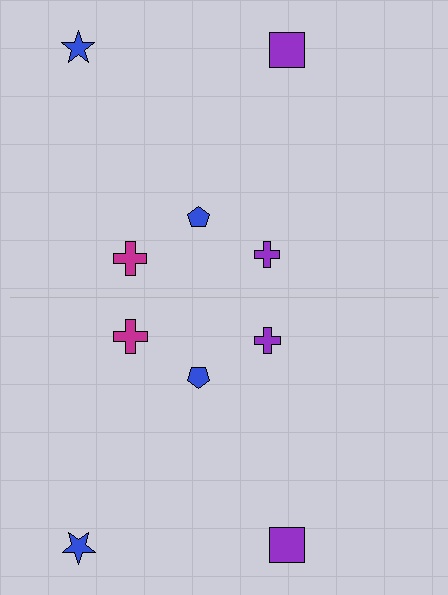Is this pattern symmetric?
Yes, this pattern has bilateral (reflection) symmetry.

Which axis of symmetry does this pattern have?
The pattern has a horizontal axis of symmetry running through the center of the image.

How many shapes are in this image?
There are 10 shapes in this image.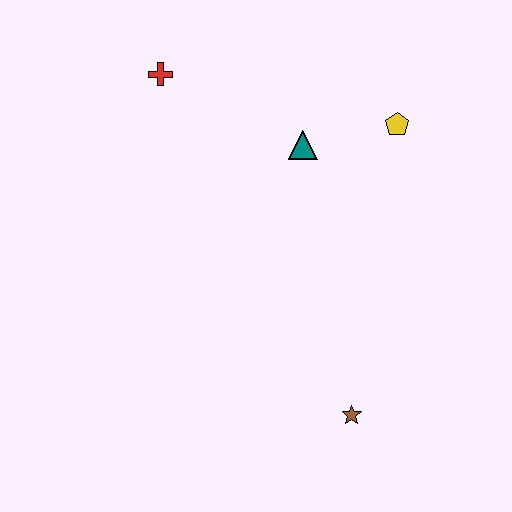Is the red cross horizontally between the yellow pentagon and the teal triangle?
No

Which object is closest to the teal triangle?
The yellow pentagon is closest to the teal triangle.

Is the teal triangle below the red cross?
Yes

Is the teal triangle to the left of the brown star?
Yes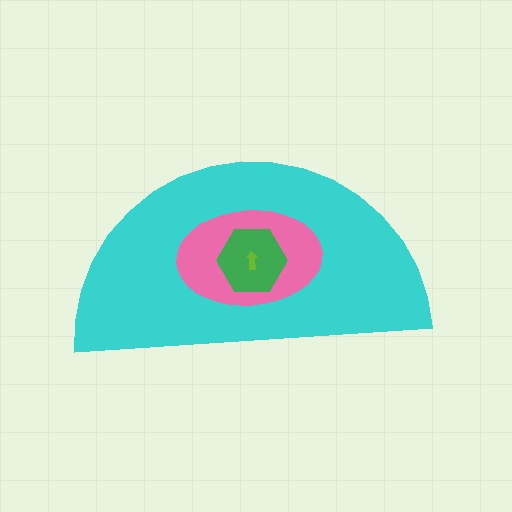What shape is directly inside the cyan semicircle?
The pink ellipse.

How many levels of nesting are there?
4.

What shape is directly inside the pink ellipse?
The green hexagon.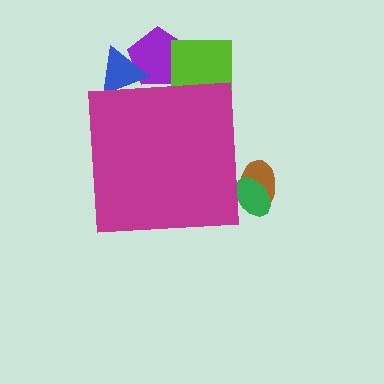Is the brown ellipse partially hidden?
Yes, the brown ellipse is partially hidden behind the magenta square.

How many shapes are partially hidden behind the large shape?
5 shapes are partially hidden.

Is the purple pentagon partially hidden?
Yes, the purple pentagon is partially hidden behind the magenta square.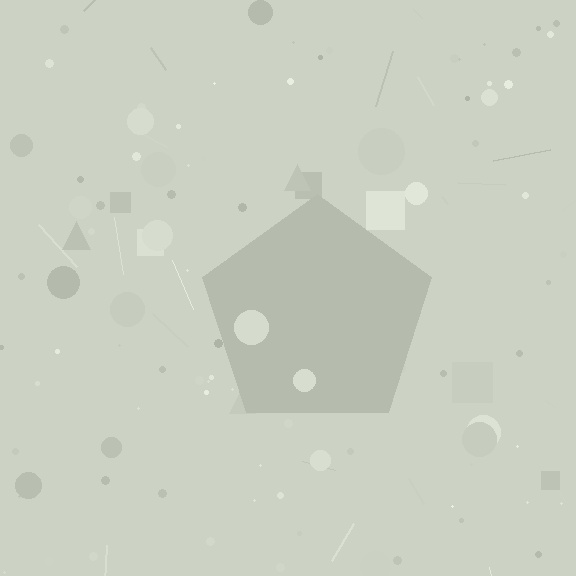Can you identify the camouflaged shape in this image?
The camouflaged shape is a pentagon.